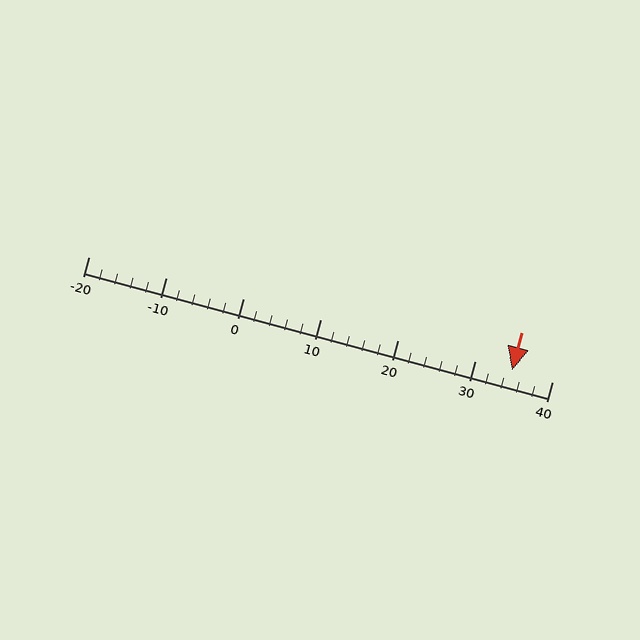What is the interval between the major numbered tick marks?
The major tick marks are spaced 10 units apart.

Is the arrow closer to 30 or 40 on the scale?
The arrow is closer to 30.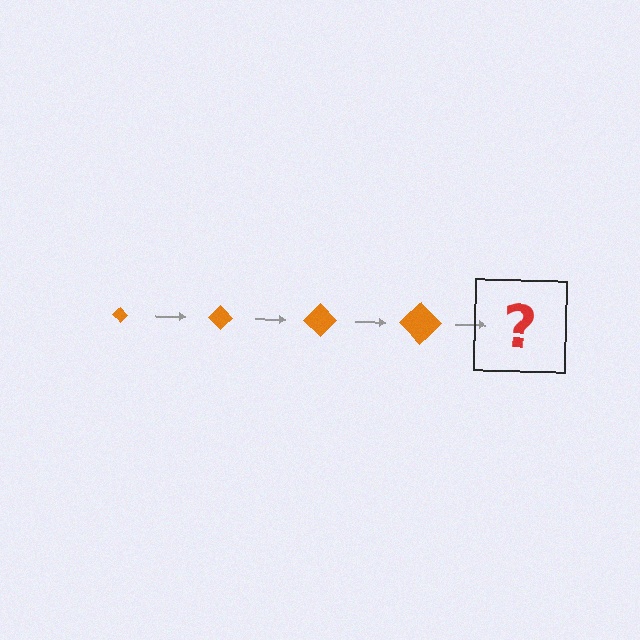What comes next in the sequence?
The next element should be an orange diamond, larger than the previous one.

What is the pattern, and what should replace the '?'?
The pattern is that the diamond gets progressively larger each step. The '?' should be an orange diamond, larger than the previous one.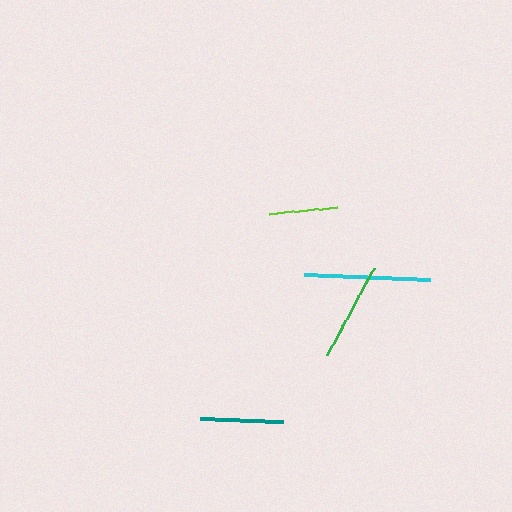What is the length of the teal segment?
The teal segment is approximately 83 pixels long.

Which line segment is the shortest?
The lime line is the shortest at approximately 69 pixels.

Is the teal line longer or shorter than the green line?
The green line is longer than the teal line.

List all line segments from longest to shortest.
From longest to shortest: cyan, green, teal, lime.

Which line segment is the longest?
The cyan line is the longest at approximately 126 pixels.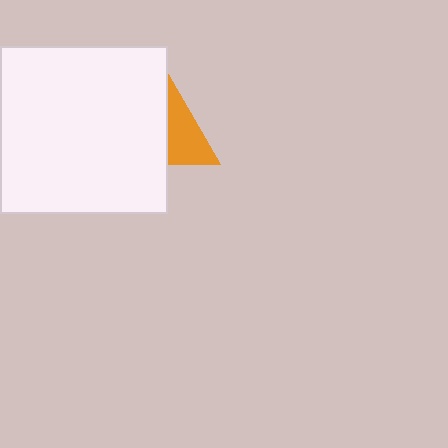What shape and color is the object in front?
The object in front is a white square.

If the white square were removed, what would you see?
You would see the complete orange triangle.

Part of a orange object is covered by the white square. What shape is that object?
It is a triangle.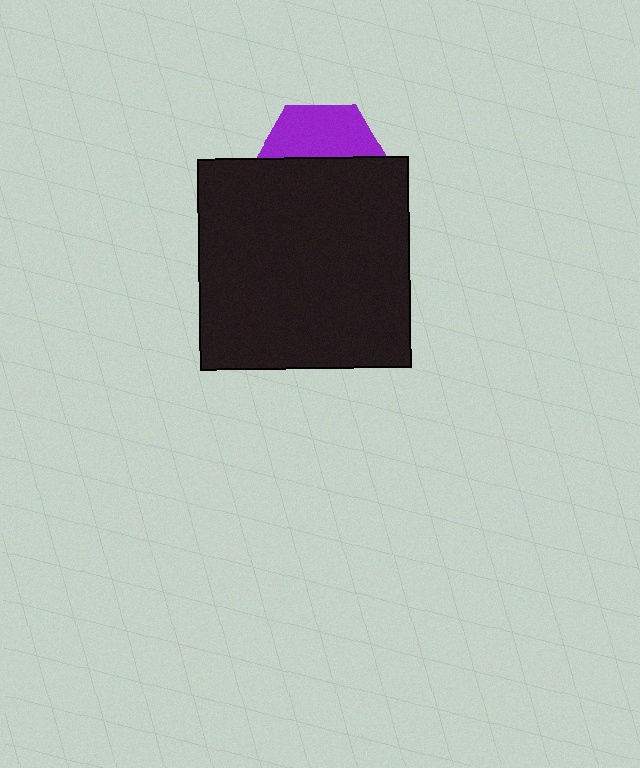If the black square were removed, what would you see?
You would see the complete purple hexagon.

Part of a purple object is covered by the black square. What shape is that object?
It is a hexagon.